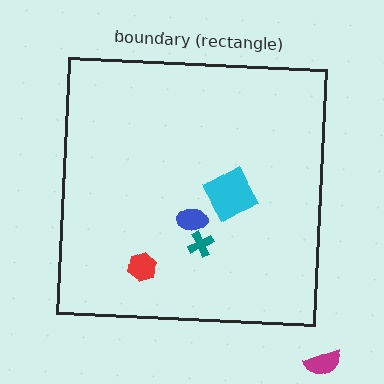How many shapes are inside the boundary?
4 inside, 1 outside.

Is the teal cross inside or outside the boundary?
Inside.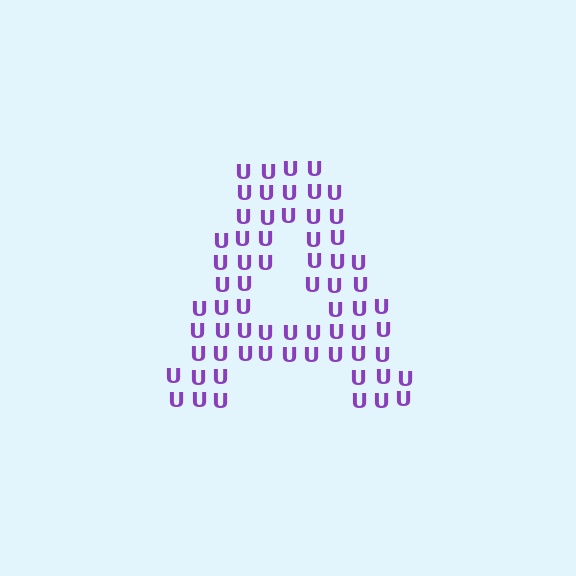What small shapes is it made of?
It is made of small letter U's.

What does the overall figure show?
The overall figure shows the letter A.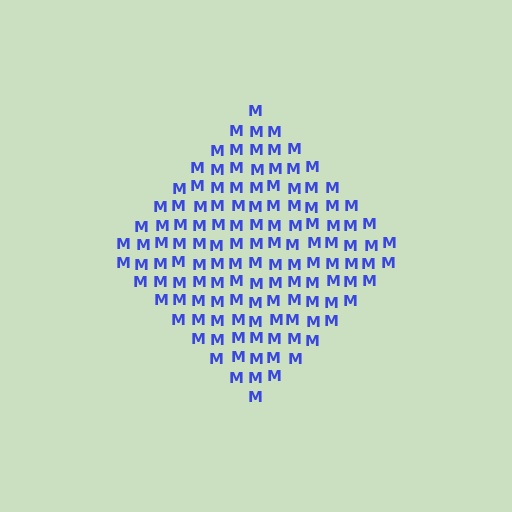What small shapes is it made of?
It is made of small letter M's.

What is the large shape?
The large shape is a diamond.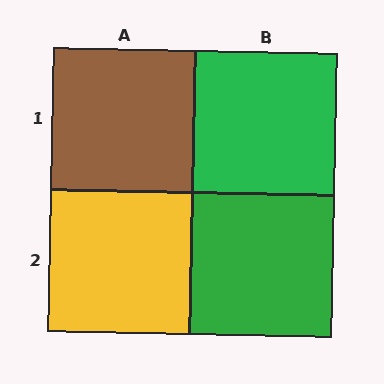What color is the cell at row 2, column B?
Green.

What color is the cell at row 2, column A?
Yellow.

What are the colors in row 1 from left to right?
Brown, green.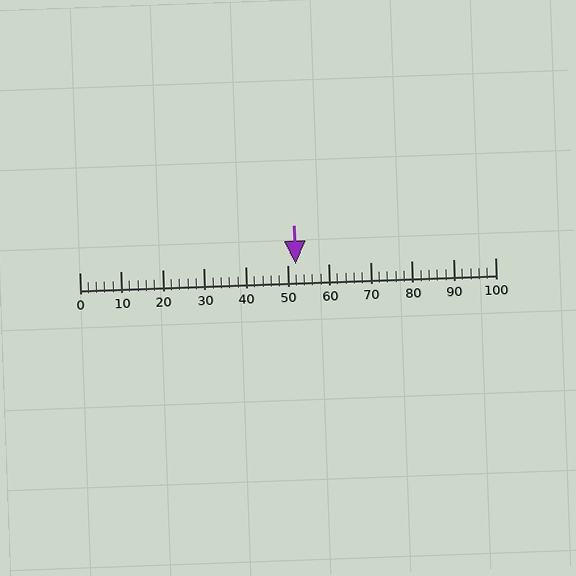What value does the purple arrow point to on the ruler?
The purple arrow points to approximately 52.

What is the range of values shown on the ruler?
The ruler shows values from 0 to 100.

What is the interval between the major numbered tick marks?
The major tick marks are spaced 10 units apart.